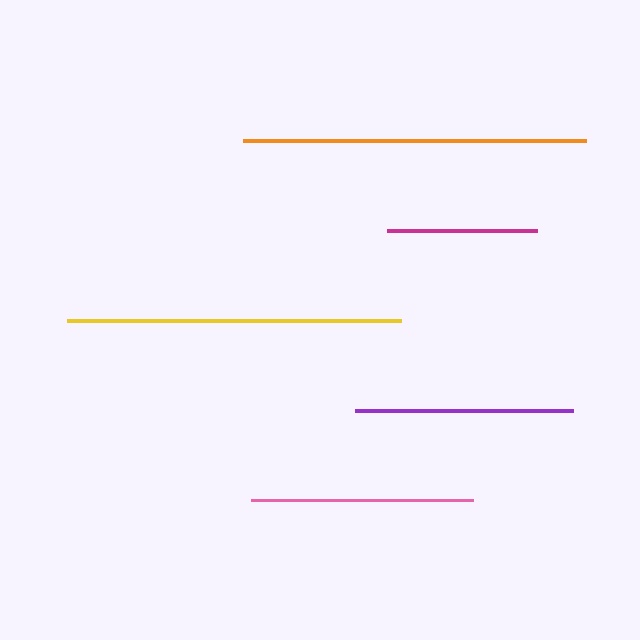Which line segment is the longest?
The orange line is the longest at approximately 343 pixels.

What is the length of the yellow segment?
The yellow segment is approximately 335 pixels long.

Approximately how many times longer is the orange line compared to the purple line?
The orange line is approximately 1.6 times the length of the purple line.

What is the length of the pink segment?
The pink segment is approximately 221 pixels long.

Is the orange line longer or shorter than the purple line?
The orange line is longer than the purple line.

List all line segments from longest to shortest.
From longest to shortest: orange, yellow, pink, purple, magenta.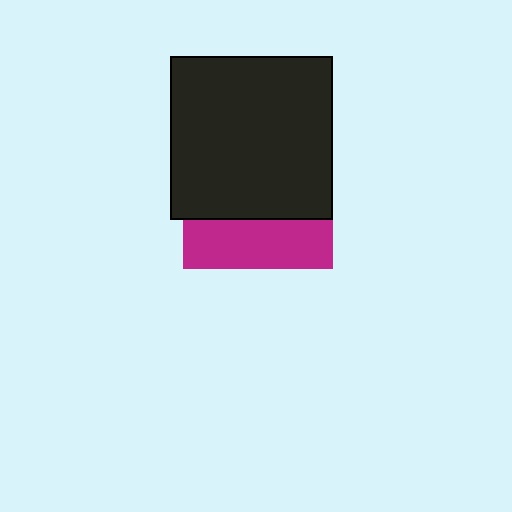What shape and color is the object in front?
The object in front is a black square.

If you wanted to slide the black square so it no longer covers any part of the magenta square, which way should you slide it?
Slide it up — that is the most direct way to separate the two shapes.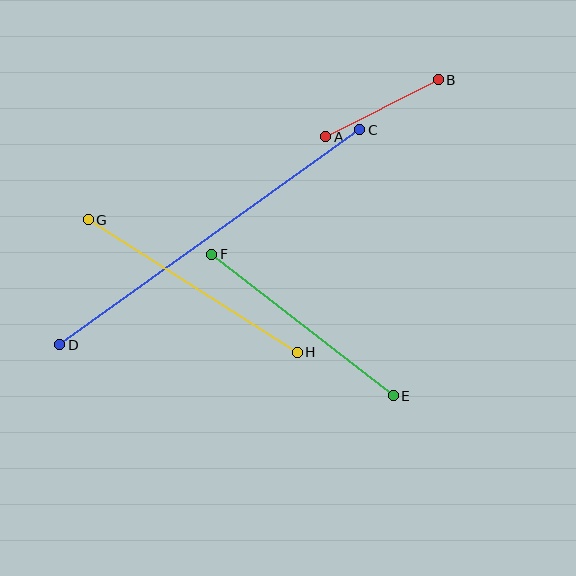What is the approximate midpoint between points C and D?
The midpoint is at approximately (210, 237) pixels.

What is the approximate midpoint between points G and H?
The midpoint is at approximately (193, 286) pixels.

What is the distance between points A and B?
The distance is approximately 126 pixels.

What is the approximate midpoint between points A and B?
The midpoint is at approximately (382, 108) pixels.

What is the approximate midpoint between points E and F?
The midpoint is at approximately (303, 325) pixels.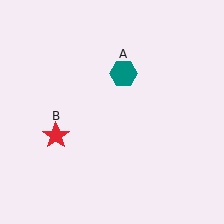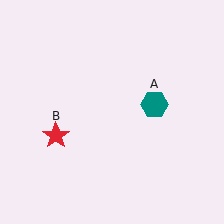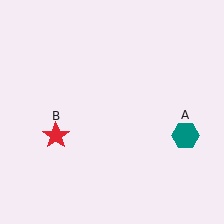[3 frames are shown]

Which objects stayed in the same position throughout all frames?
Red star (object B) remained stationary.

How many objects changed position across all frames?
1 object changed position: teal hexagon (object A).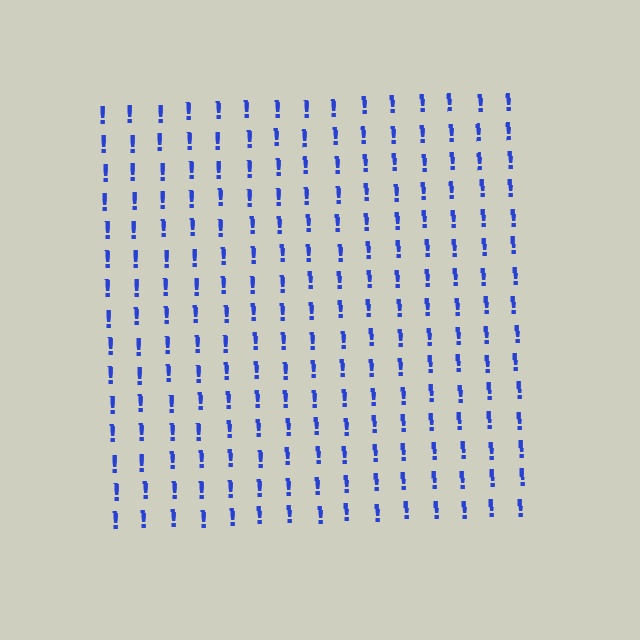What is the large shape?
The large shape is a square.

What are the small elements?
The small elements are exclamation marks.